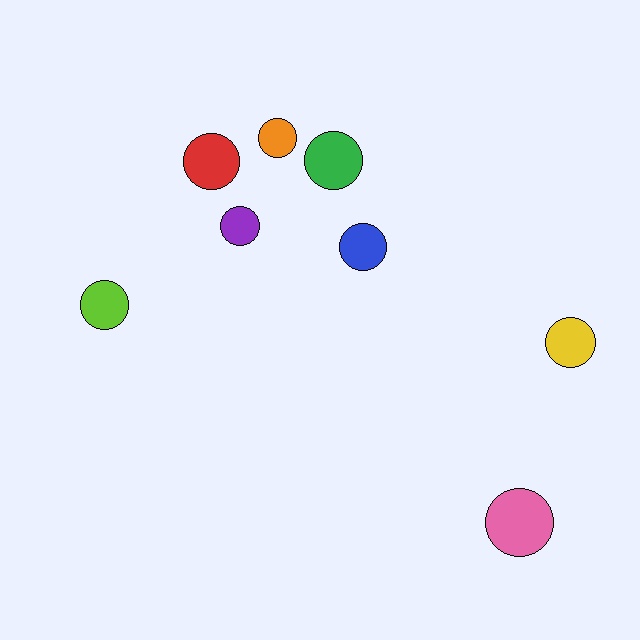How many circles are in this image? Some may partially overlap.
There are 8 circles.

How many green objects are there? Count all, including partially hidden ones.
There is 1 green object.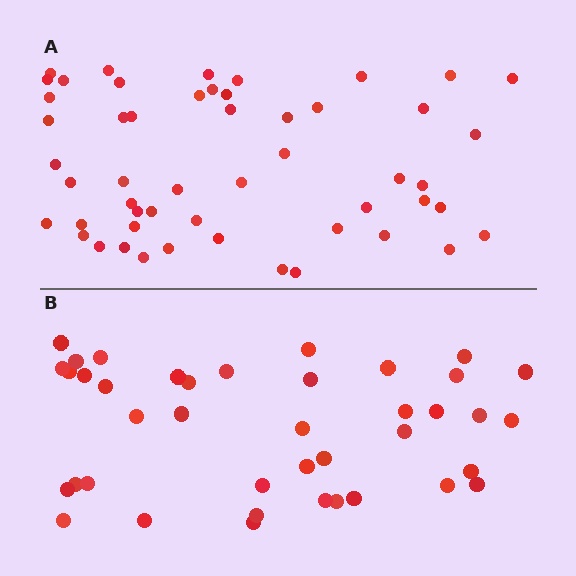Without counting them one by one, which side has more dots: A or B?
Region A (the top region) has more dots.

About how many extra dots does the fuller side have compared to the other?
Region A has roughly 12 or so more dots than region B.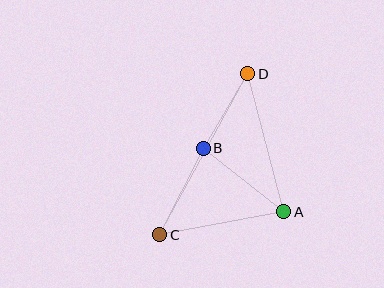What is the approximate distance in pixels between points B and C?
The distance between B and C is approximately 97 pixels.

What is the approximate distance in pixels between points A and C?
The distance between A and C is approximately 126 pixels.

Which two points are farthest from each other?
Points C and D are farthest from each other.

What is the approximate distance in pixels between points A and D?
The distance between A and D is approximately 142 pixels.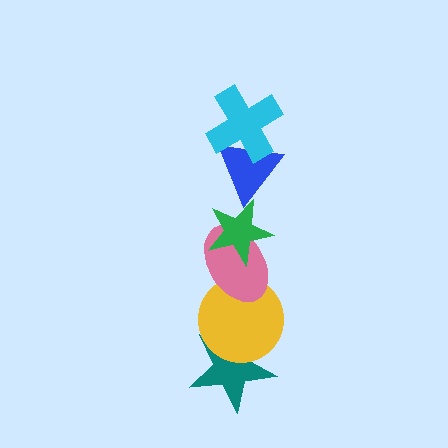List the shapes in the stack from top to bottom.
From top to bottom: the cyan cross, the blue triangle, the green star, the pink ellipse, the yellow circle, the teal star.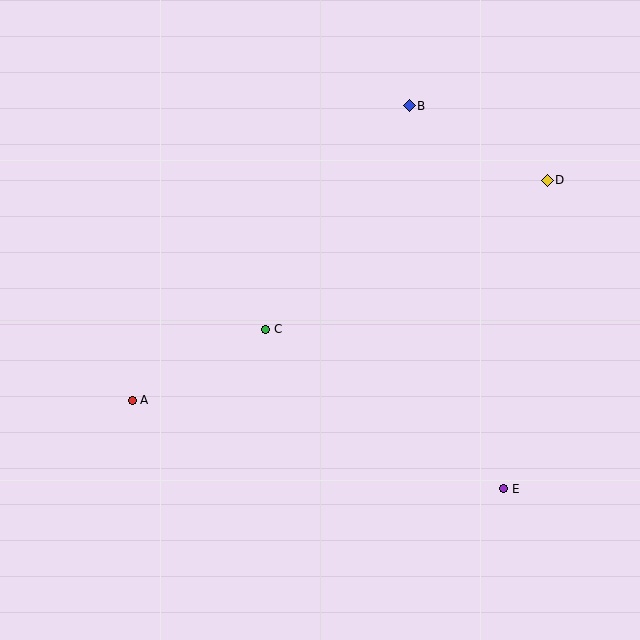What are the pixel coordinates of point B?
Point B is at (409, 106).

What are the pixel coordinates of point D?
Point D is at (547, 180).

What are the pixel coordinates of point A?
Point A is at (132, 400).